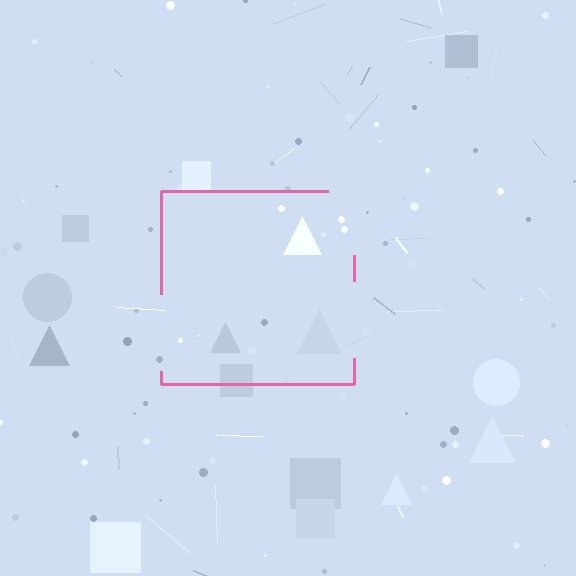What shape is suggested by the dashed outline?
The dashed outline suggests a square.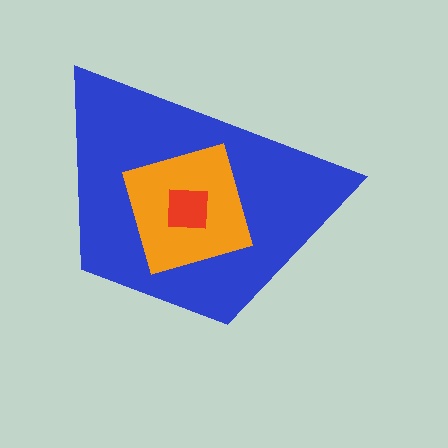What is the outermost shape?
The blue trapezoid.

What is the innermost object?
The red square.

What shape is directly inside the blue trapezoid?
The orange diamond.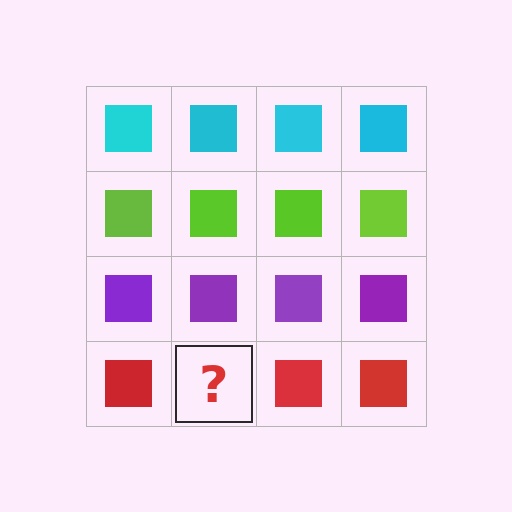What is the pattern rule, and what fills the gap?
The rule is that each row has a consistent color. The gap should be filled with a red square.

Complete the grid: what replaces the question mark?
The question mark should be replaced with a red square.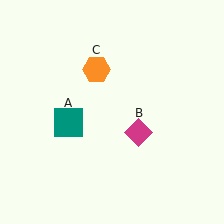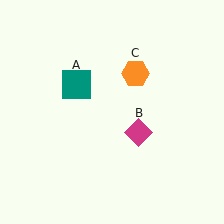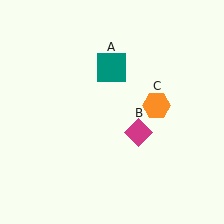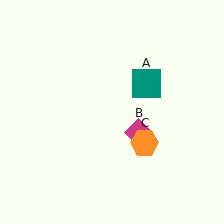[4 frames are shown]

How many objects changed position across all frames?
2 objects changed position: teal square (object A), orange hexagon (object C).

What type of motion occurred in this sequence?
The teal square (object A), orange hexagon (object C) rotated clockwise around the center of the scene.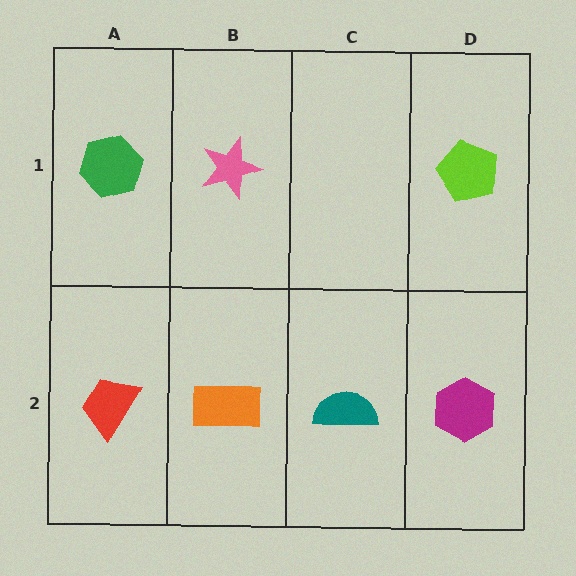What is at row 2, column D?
A magenta hexagon.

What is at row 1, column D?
A lime pentagon.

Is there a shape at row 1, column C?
No, that cell is empty.